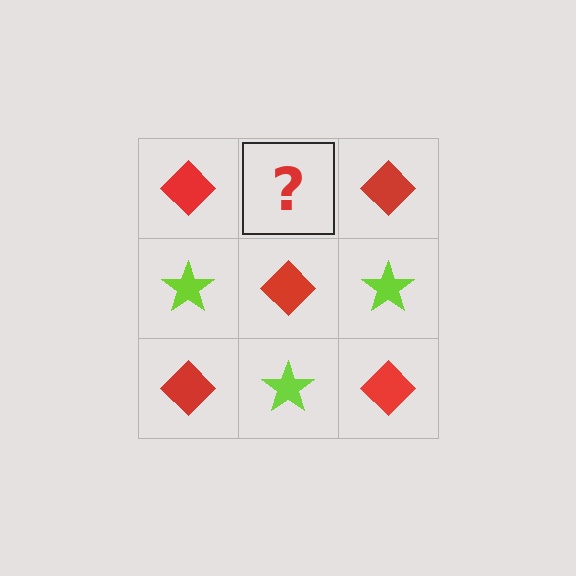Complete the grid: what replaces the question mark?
The question mark should be replaced with a lime star.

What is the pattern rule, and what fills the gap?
The rule is that it alternates red diamond and lime star in a checkerboard pattern. The gap should be filled with a lime star.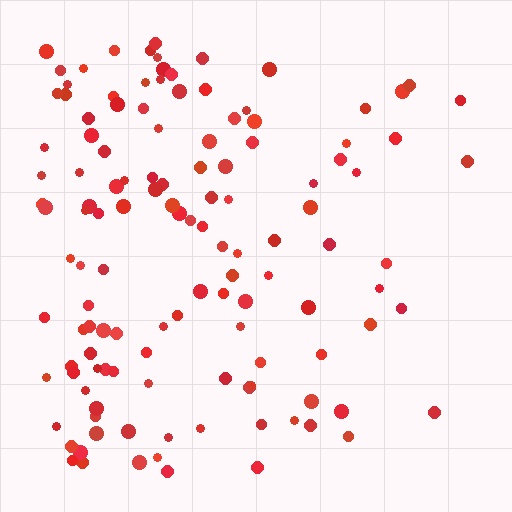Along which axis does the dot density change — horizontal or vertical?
Horizontal.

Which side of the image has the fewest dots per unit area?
The right.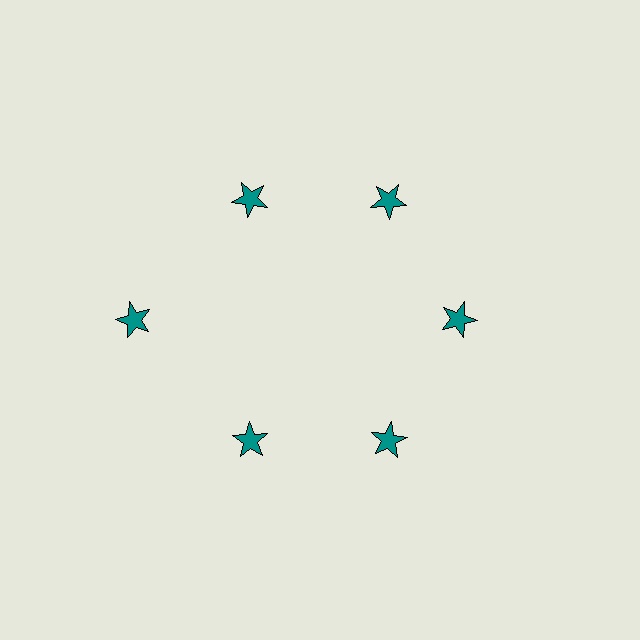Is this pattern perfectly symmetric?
No. The 6 teal stars are arranged in a ring, but one element near the 9 o'clock position is pushed outward from the center, breaking the 6-fold rotational symmetry.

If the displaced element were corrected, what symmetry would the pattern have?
It would have 6-fold rotational symmetry — the pattern would map onto itself every 60 degrees.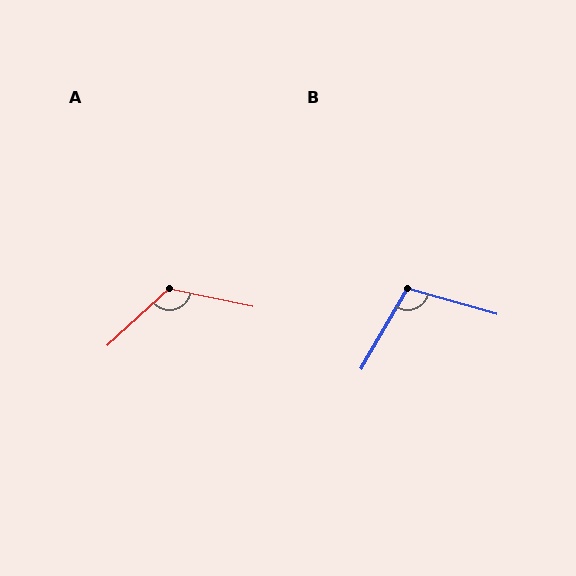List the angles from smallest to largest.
B (104°), A (126°).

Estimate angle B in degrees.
Approximately 104 degrees.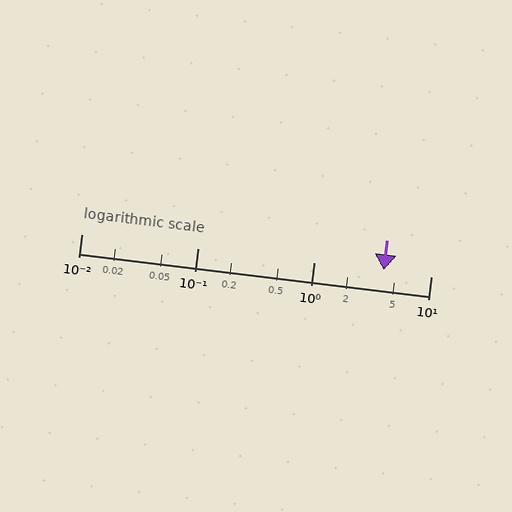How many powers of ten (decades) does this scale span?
The scale spans 3 decades, from 0.01 to 10.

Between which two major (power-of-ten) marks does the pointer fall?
The pointer is between 1 and 10.